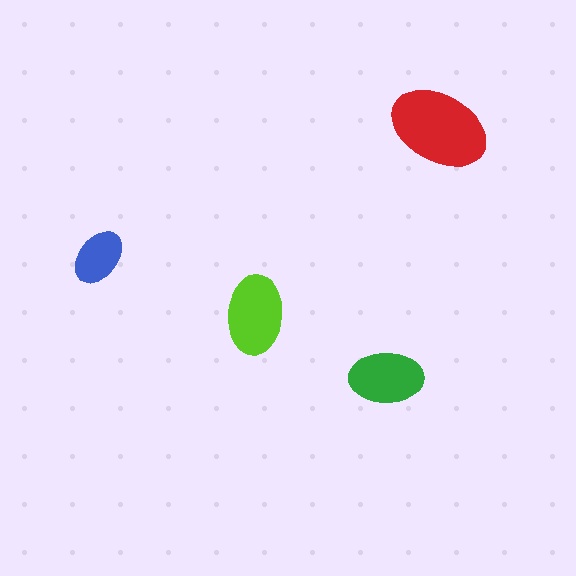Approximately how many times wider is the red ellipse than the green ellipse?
About 1.5 times wider.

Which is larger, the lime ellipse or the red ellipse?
The red one.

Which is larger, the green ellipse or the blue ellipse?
The green one.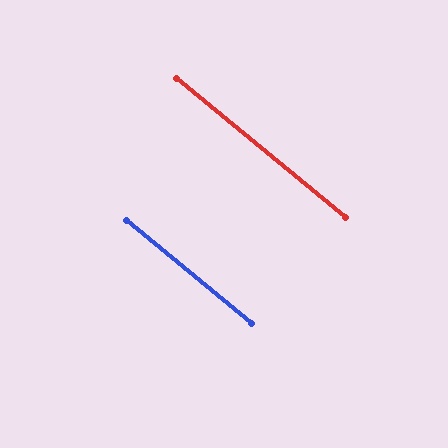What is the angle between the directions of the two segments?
Approximately 0 degrees.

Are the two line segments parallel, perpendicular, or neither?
Parallel — their directions differ by only 0.1°.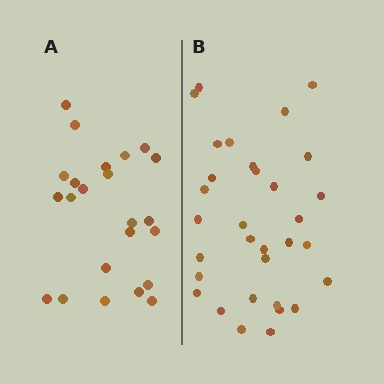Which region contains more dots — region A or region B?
Region B (the right region) has more dots.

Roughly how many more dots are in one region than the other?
Region B has roughly 8 or so more dots than region A.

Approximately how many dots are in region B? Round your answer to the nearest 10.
About 30 dots. (The exact count is 32, which rounds to 30.)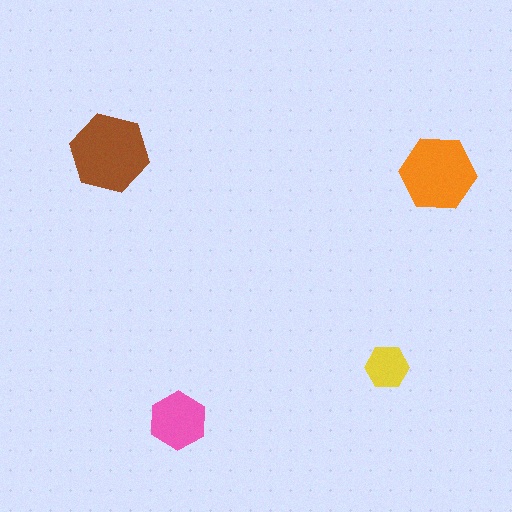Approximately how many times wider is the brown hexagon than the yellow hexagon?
About 2 times wider.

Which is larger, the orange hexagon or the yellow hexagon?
The orange one.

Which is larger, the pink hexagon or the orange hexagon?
The orange one.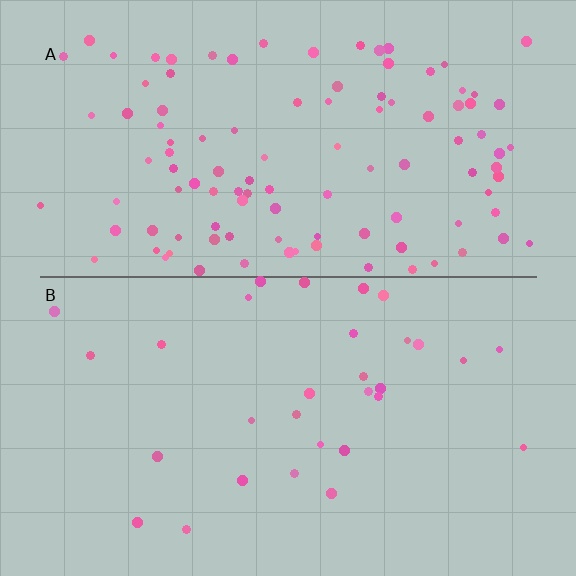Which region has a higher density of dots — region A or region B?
A (the top).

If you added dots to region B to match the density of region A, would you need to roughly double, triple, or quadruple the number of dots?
Approximately triple.